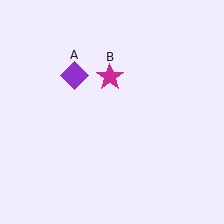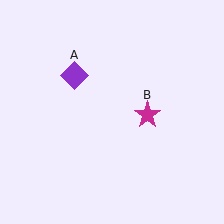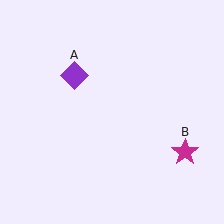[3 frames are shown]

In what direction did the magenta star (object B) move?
The magenta star (object B) moved down and to the right.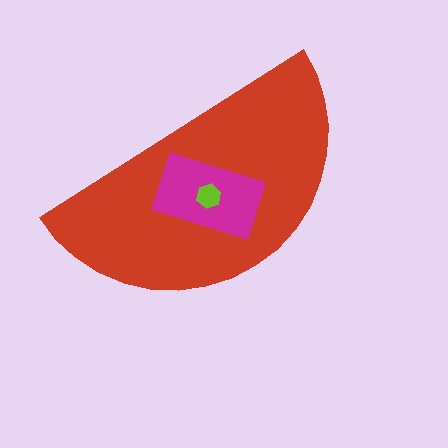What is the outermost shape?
The red semicircle.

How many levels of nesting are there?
3.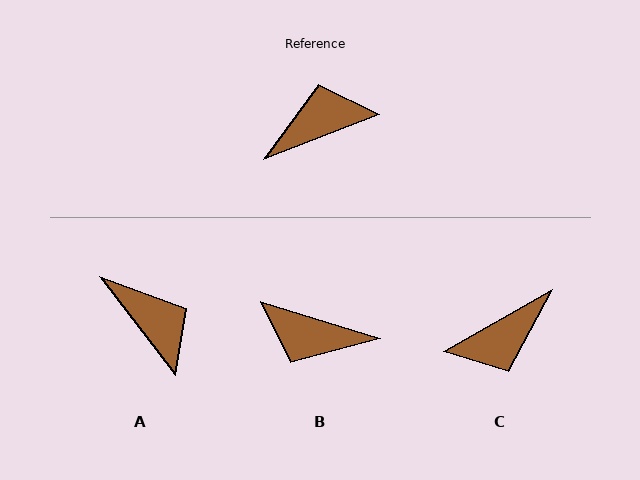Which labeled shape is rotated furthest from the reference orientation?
C, about 171 degrees away.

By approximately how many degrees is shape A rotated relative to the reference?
Approximately 74 degrees clockwise.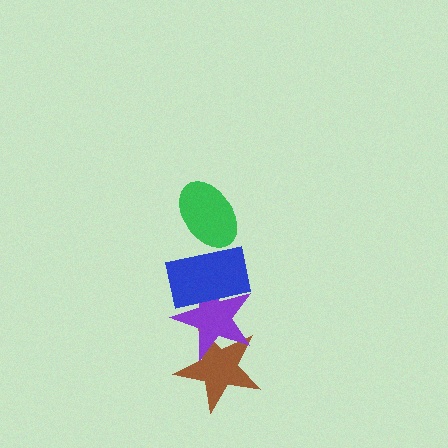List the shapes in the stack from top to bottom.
From top to bottom: the green ellipse, the blue rectangle, the purple star, the brown star.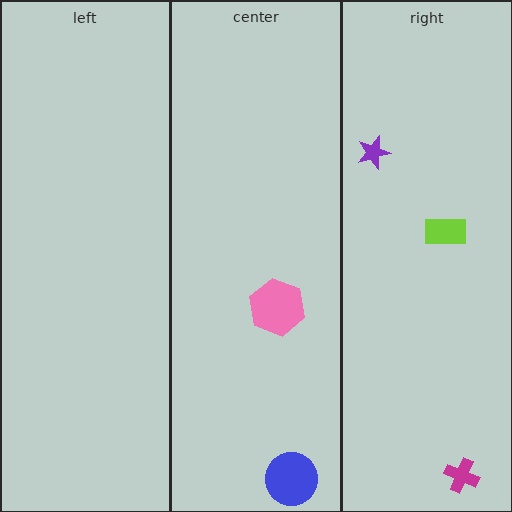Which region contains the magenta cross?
The right region.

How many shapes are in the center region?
2.